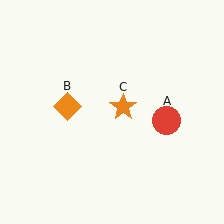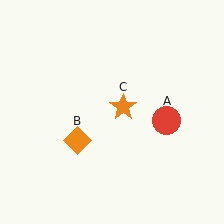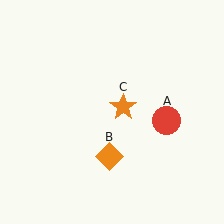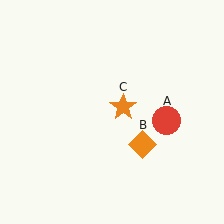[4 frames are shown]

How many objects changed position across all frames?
1 object changed position: orange diamond (object B).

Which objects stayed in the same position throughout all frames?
Red circle (object A) and orange star (object C) remained stationary.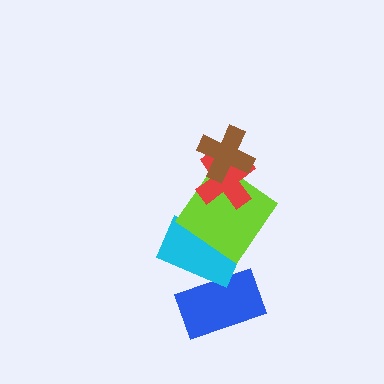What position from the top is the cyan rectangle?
The cyan rectangle is 4th from the top.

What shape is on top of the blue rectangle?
The cyan rectangle is on top of the blue rectangle.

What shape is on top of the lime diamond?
The red cross is on top of the lime diamond.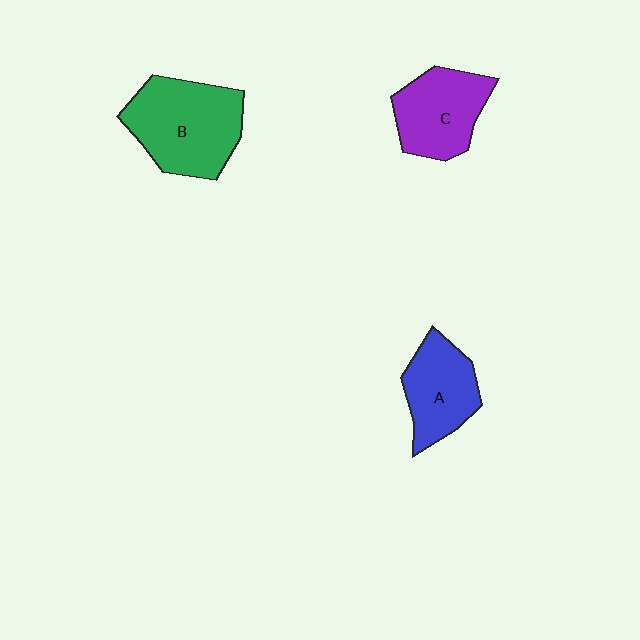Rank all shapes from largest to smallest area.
From largest to smallest: B (green), C (purple), A (blue).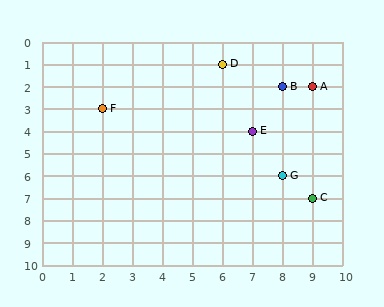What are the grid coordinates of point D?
Point D is at grid coordinates (6, 1).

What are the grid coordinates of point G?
Point G is at grid coordinates (8, 6).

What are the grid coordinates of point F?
Point F is at grid coordinates (2, 3).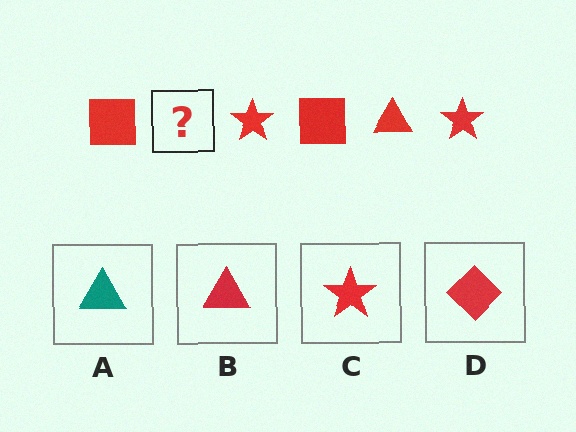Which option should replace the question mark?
Option B.